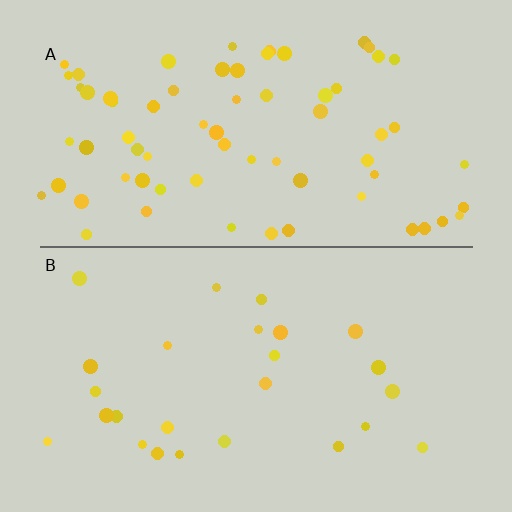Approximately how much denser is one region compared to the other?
Approximately 2.7× — region A over region B.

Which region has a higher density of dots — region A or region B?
A (the top).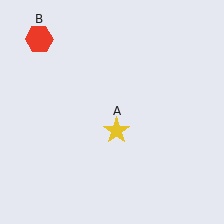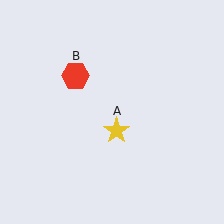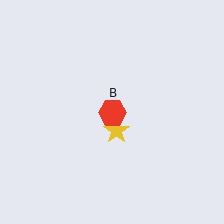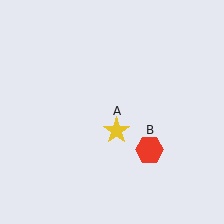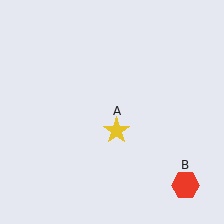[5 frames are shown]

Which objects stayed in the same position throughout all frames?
Yellow star (object A) remained stationary.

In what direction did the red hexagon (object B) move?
The red hexagon (object B) moved down and to the right.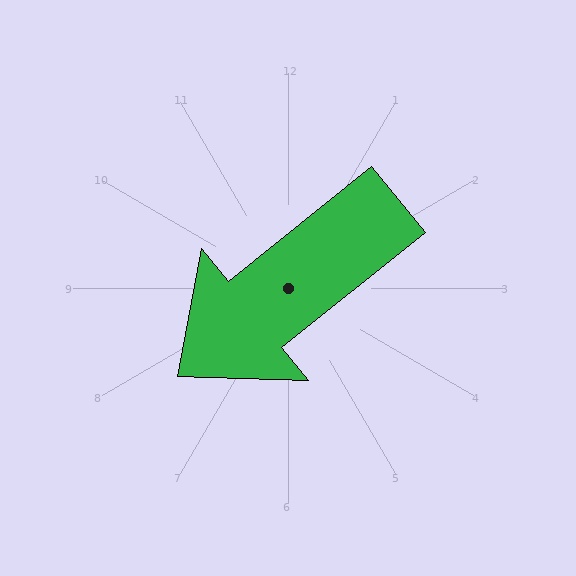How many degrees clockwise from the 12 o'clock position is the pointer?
Approximately 231 degrees.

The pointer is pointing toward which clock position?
Roughly 8 o'clock.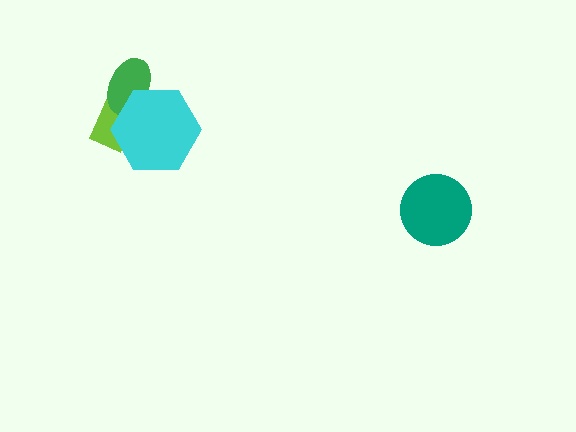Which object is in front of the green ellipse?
The cyan hexagon is in front of the green ellipse.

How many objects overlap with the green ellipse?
2 objects overlap with the green ellipse.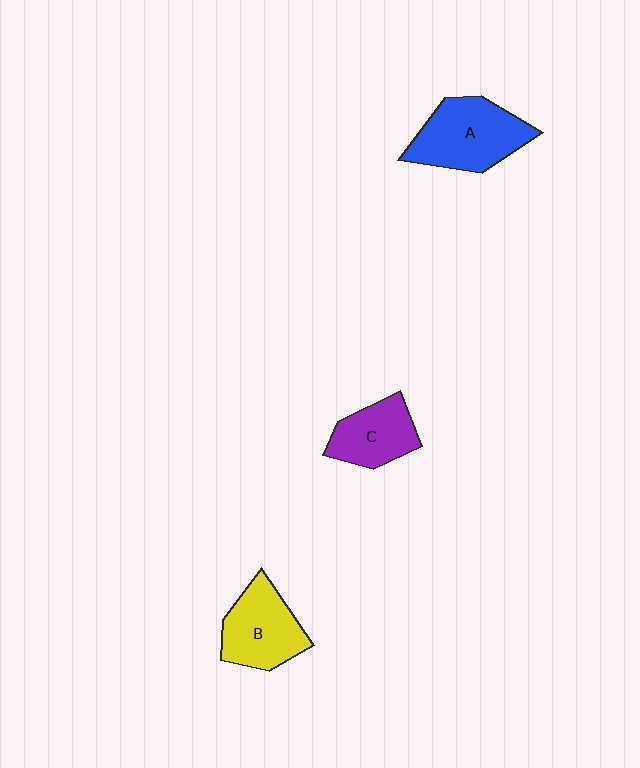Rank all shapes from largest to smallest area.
From largest to smallest: A (blue), B (yellow), C (purple).